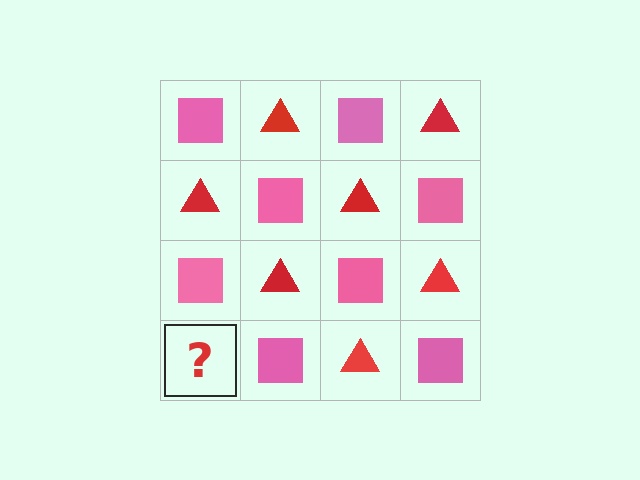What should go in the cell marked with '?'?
The missing cell should contain a red triangle.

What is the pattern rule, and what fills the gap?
The rule is that it alternates pink square and red triangle in a checkerboard pattern. The gap should be filled with a red triangle.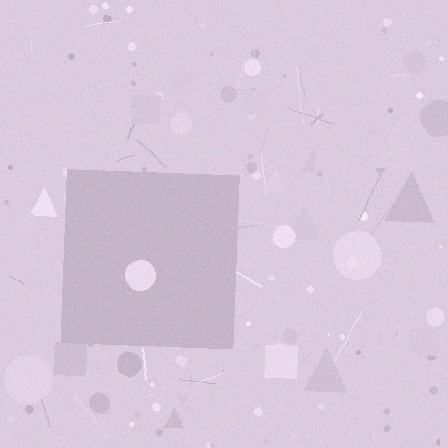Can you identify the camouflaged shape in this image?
The camouflaged shape is a square.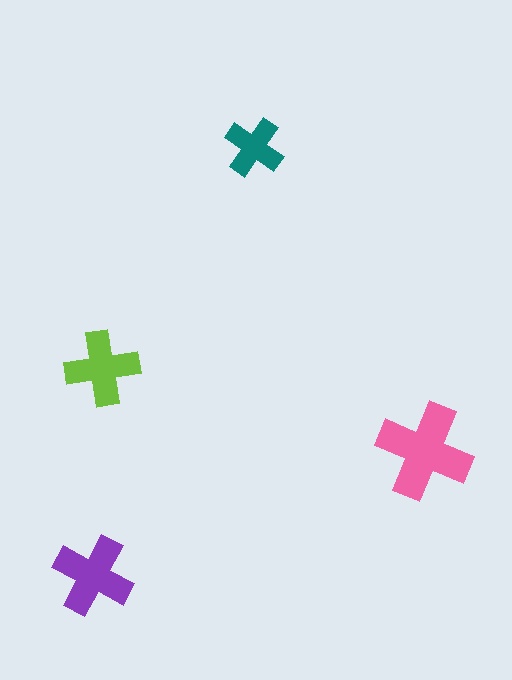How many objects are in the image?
There are 4 objects in the image.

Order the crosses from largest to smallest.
the pink one, the purple one, the lime one, the teal one.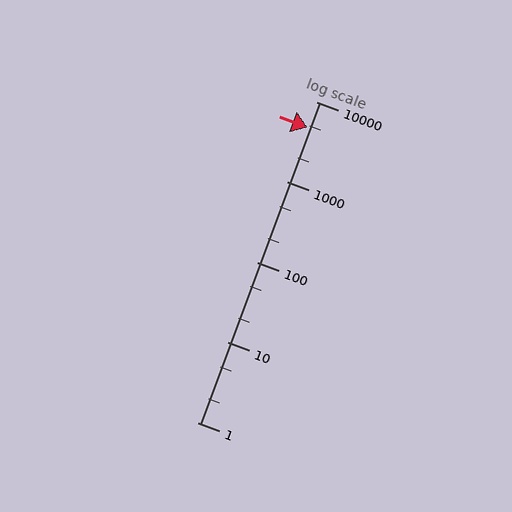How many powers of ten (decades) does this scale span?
The scale spans 4 decades, from 1 to 10000.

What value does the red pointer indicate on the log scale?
The pointer indicates approximately 4800.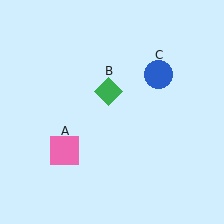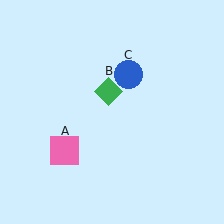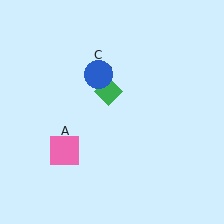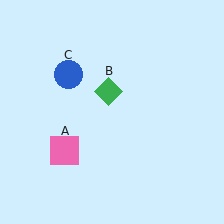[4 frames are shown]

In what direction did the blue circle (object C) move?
The blue circle (object C) moved left.